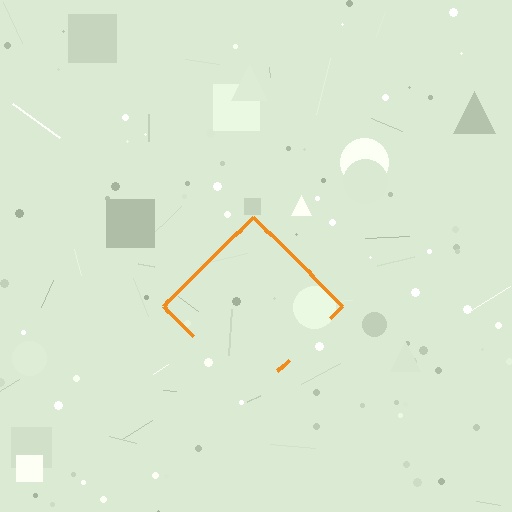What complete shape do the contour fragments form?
The contour fragments form a diamond.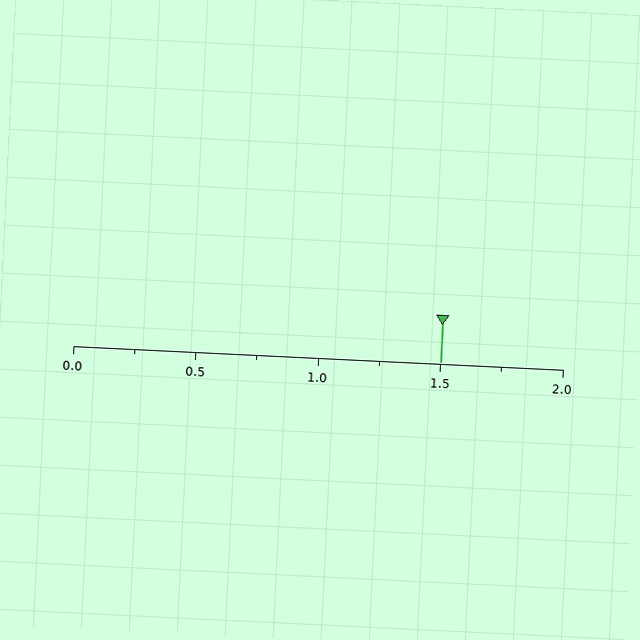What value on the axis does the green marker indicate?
The marker indicates approximately 1.5.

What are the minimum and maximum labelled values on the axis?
The axis runs from 0.0 to 2.0.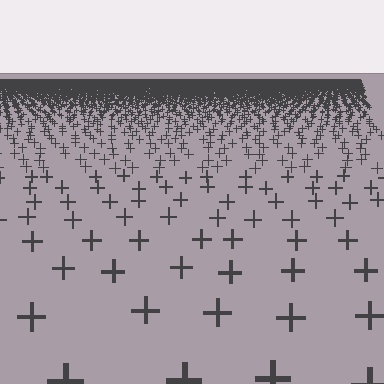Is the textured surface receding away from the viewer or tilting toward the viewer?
The surface is receding away from the viewer. Texture elements get smaller and denser toward the top.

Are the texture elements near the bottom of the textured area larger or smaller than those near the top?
Larger. Near the bottom, elements are closer to the viewer and appear at a bigger on-screen size.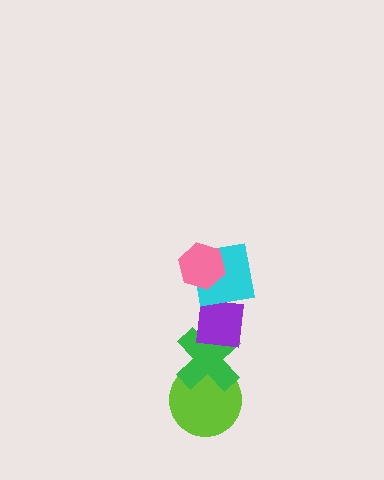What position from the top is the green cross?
The green cross is 4th from the top.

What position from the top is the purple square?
The purple square is 3rd from the top.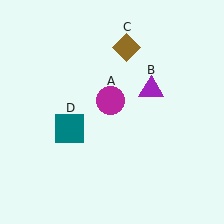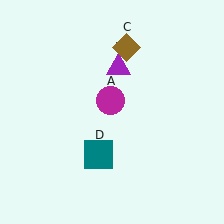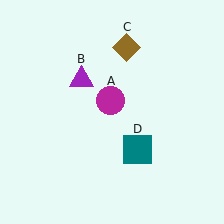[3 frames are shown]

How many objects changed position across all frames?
2 objects changed position: purple triangle (object B), teal square (object D).